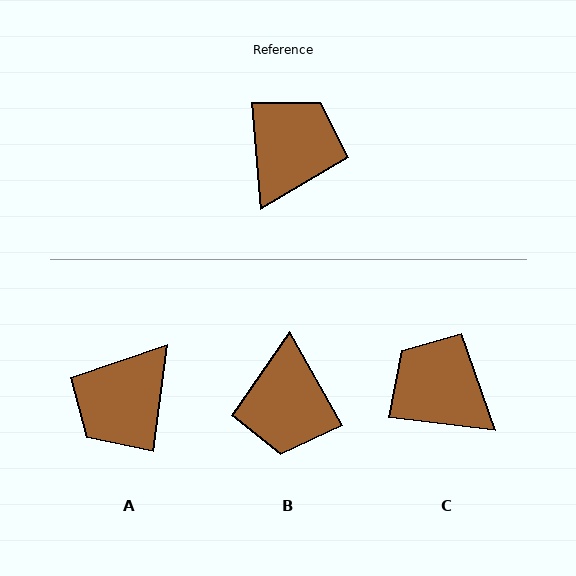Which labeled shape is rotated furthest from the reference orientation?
A, about 168 degrees away.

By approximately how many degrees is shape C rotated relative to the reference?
Approximately 79 degrees counter-clockwise.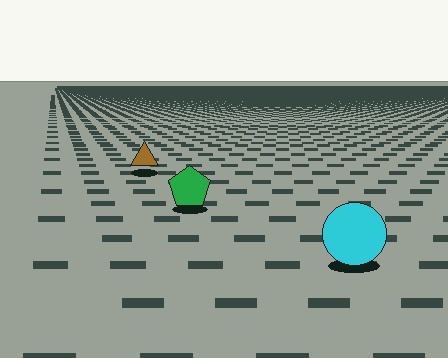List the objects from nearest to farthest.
From nearest to farthest: the cyan circle, the green pentagon, the brown triangle.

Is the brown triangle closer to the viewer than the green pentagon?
No. The green pentagon is closer — you can tell from the texture gradient: the ground texture is coarser near it.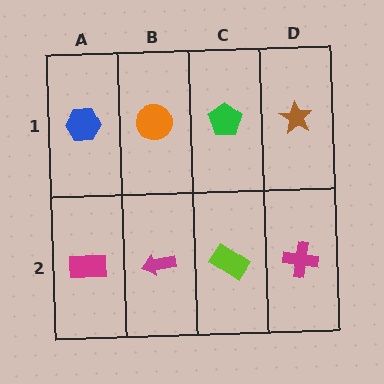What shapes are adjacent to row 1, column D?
A magenta cross (row 2, column D), a green pentagon (row 1, column C).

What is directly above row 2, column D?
A brown star.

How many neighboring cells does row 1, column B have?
3.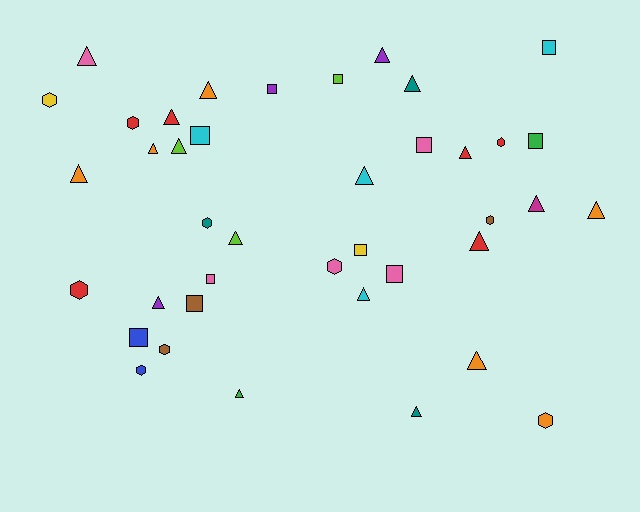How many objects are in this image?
There are 40 objects.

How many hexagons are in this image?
There are 10 hexagons.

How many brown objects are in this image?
There are 3 brown objects.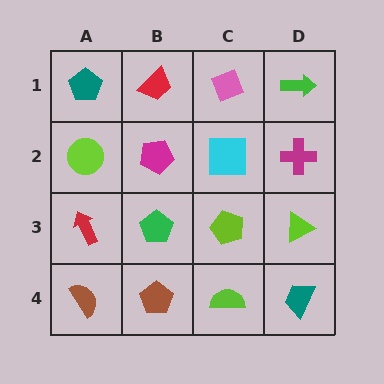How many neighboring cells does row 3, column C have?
4.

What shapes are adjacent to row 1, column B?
A magenta pentagon (row 2, column B), a teal pentagon (row 1, column A), a pink diamond (row 1, column C).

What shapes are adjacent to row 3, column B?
A magenta pentagon (row 2, column B), a brown pentagon (row 4, column B), a red arrow (row 3, column A), a lime pentagon (row 3, column C).